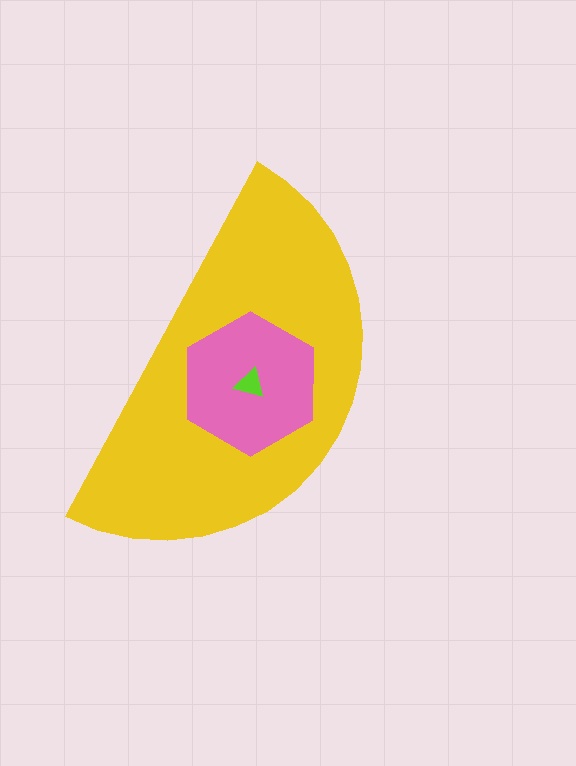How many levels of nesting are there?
3.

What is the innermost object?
The lime triangle.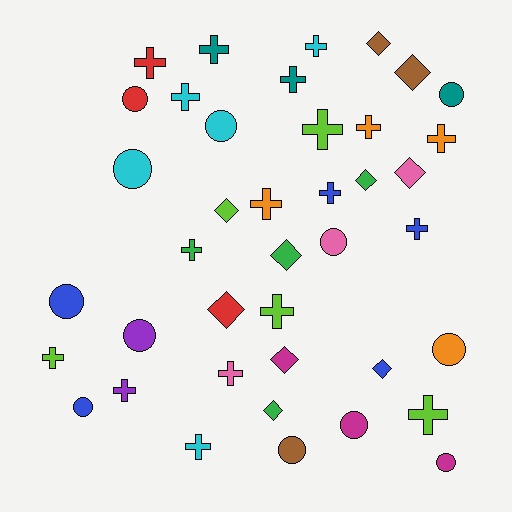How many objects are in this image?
There are 40 objects.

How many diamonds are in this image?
There are 10 diamonds.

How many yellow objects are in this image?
There are no yellow objects.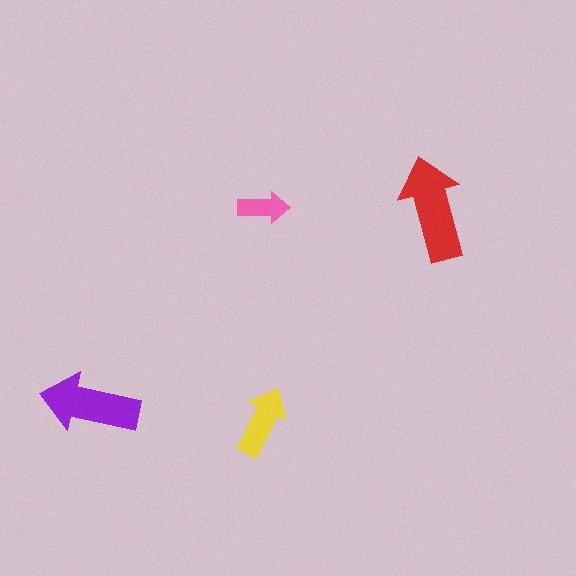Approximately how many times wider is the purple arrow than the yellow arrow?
About 1.5 times wider.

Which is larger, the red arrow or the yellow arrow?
The red one.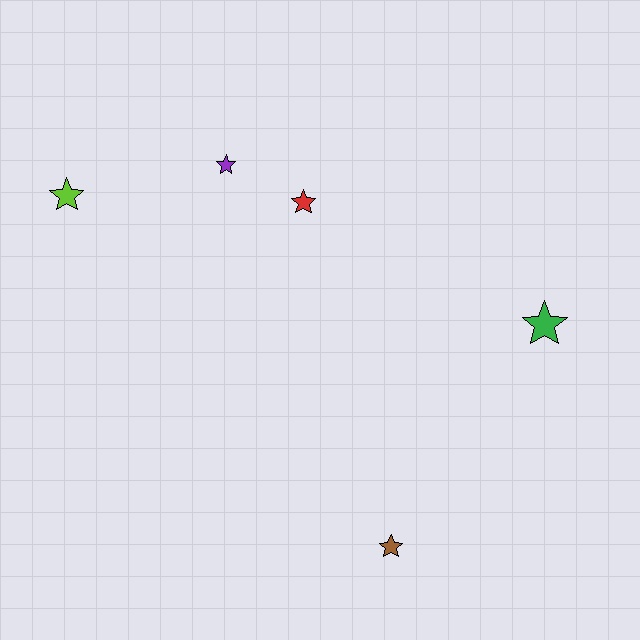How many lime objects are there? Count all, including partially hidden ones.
There is 1 lime object.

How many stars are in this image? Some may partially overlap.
There are 5 stars.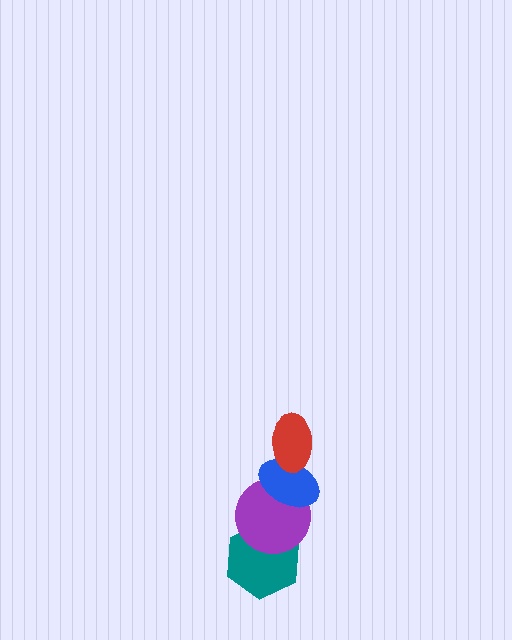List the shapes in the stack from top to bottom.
From top to bottom: the red ellipse, the blue ellipse, the purple circle, the teal hexagon.